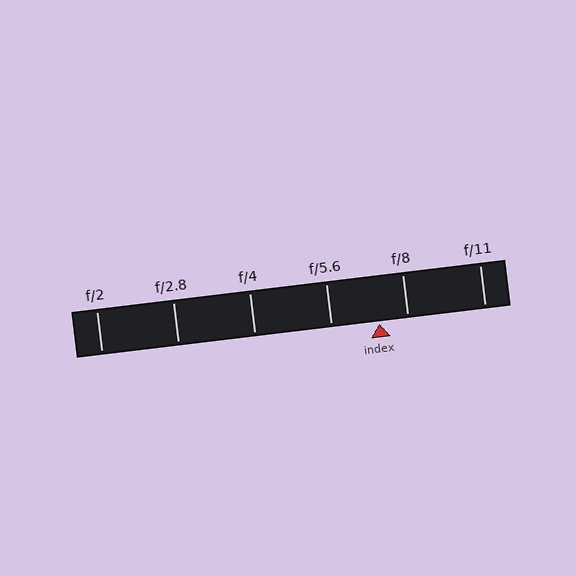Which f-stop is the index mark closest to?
The index mark is closest to f/8.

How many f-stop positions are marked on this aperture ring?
There are 6 f-stop positions marked.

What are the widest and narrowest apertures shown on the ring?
The widest aperture shown is f/2 and the narrowest is f/11.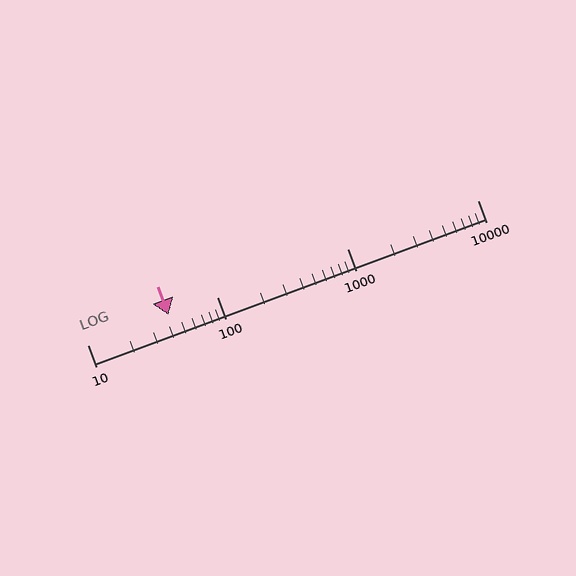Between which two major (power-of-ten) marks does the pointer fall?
The pointer is between 10 and 100.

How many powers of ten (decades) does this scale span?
The scale spans 3 decades, from 10 to 10000.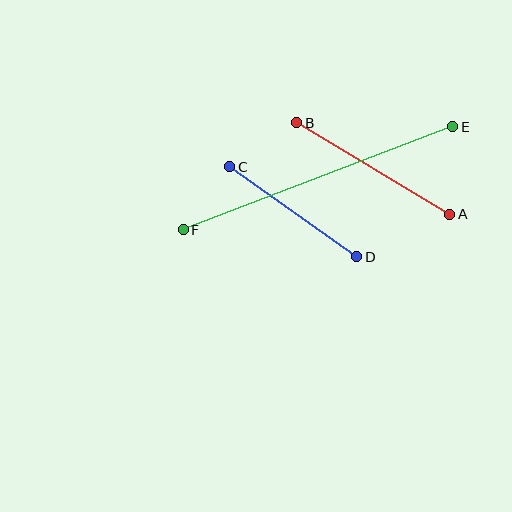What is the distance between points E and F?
The distance is approximately 289 pixels.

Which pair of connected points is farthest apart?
Points E and F are farthest apart.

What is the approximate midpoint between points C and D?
The midpoint is at approximately (293, 212) pixels.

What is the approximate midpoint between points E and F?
The midpoint is at approximately (318, 178) pixels.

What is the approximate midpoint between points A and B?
The midpoint is at approximately (373, 168) pixels.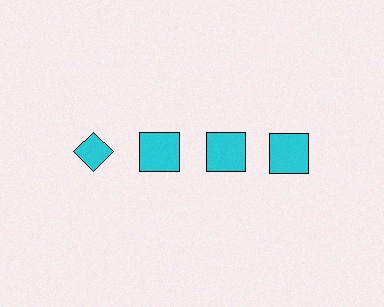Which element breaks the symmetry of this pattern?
The cyan diamond in the top row, leftmost column breaks the symmetry. All other shapes are cyan squares.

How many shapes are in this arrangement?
There are 4 shapes arranged in a grid pattern.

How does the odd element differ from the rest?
It has a different shape: diamond instead of square.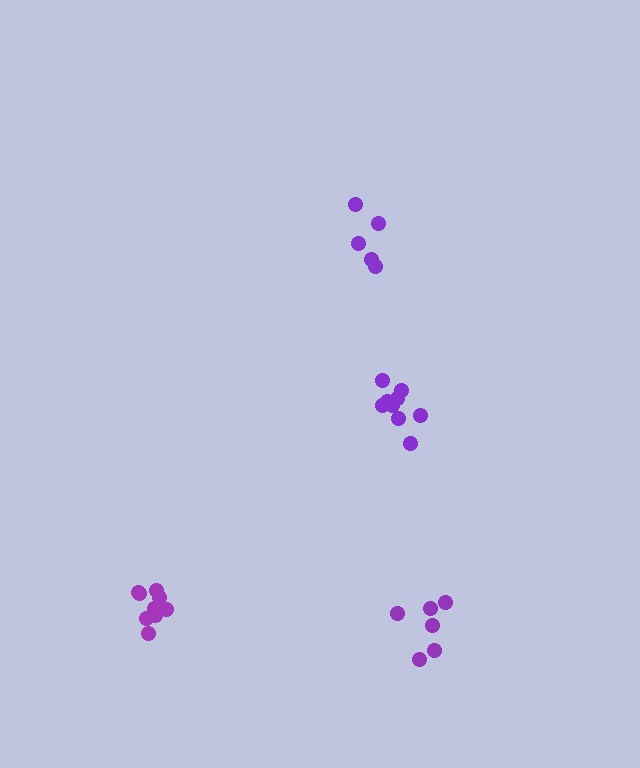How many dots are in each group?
Group 1: 6 dots, Group 2: 9 dots, Group 3: 9 dots, Group 4: 5 dots (29 total).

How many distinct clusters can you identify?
There are 4 distinct clusters.